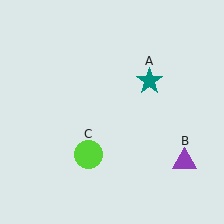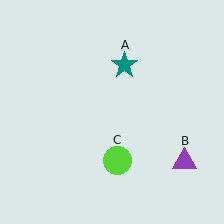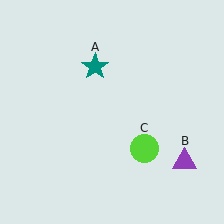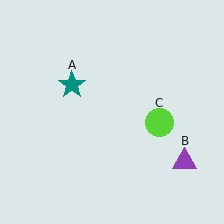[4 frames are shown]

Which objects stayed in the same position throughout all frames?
Purple triangle (object B) remained stationary.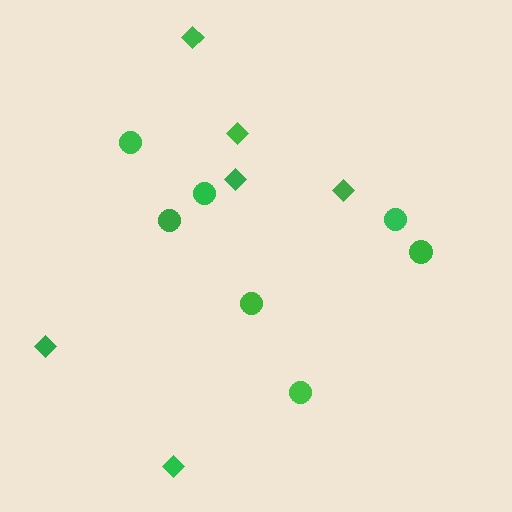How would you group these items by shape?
There are 2 groups: one group of circles (7) and one group of diamonds (6).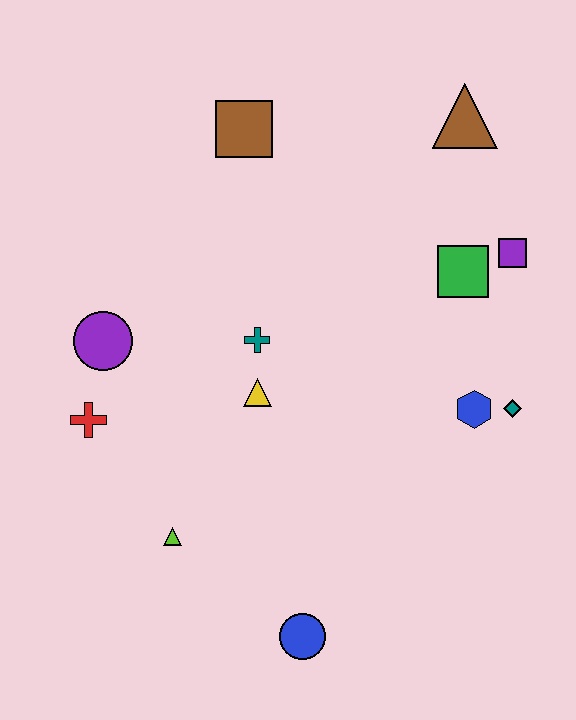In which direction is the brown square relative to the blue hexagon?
The brown square is above the blue hexagon.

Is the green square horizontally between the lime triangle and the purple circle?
No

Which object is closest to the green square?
The purple square is closest to the green square.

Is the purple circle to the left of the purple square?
Yes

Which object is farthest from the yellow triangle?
The brown triangle is farthest from the yellow triangle.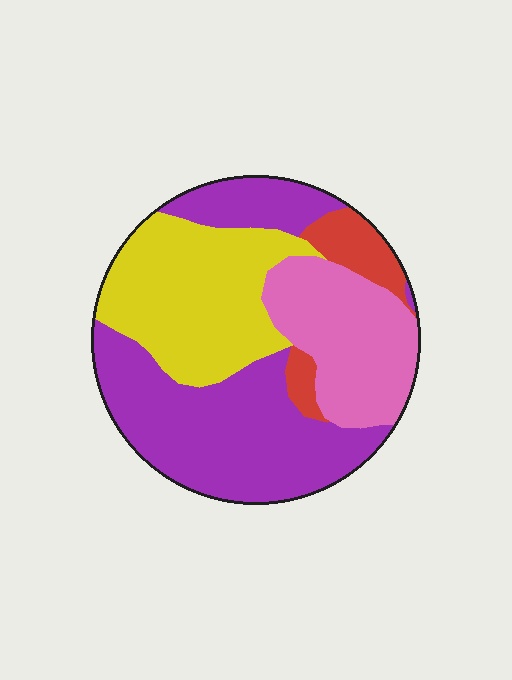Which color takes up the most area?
Purple, at roughly 40%.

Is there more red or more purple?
Purple.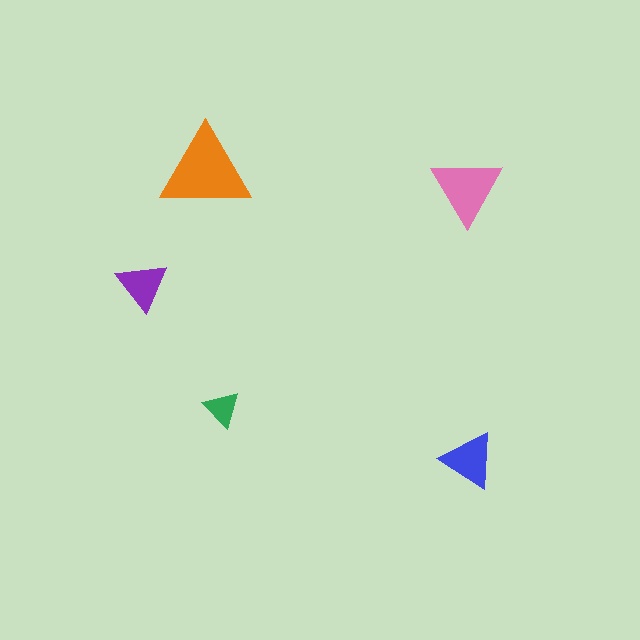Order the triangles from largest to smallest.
the orange one, the pink one, the blue one, the purple one, the green one.